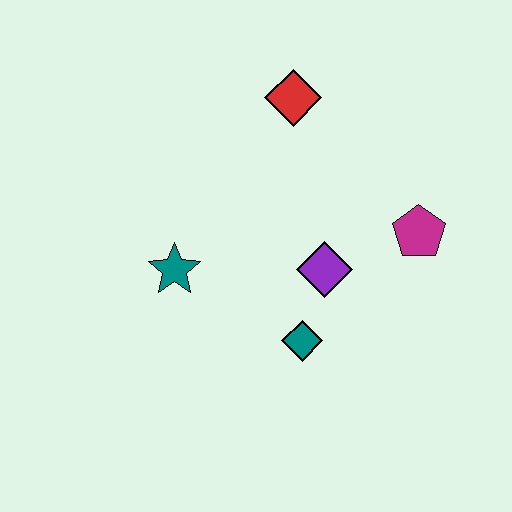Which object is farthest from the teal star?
The magenta pentagon is farthest from the teal star.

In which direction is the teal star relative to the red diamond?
The teal star is below the red diamond.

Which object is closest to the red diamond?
The purple diamond is closest to the red diamond.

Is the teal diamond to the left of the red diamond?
No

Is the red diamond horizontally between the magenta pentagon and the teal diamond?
No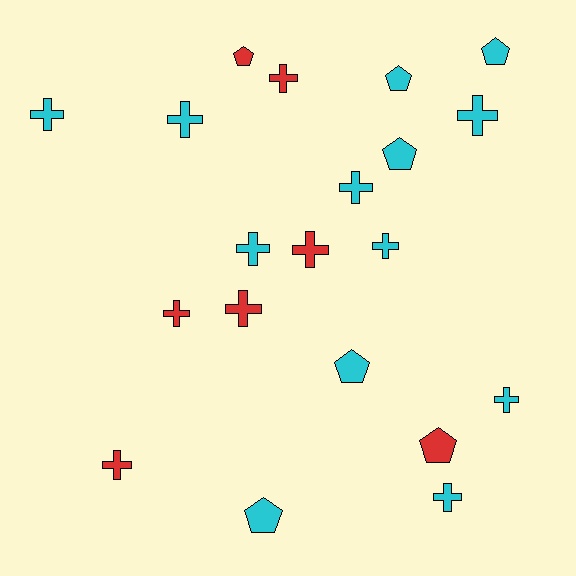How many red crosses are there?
There are 5 red crosses.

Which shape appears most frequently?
Cross, with 13 objects.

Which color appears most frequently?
Cyan, with 13 objects.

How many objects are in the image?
There are 20 objects.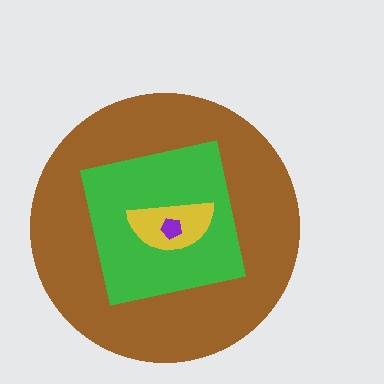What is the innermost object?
The purple pentagon.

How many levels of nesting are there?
4.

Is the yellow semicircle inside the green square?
Yes.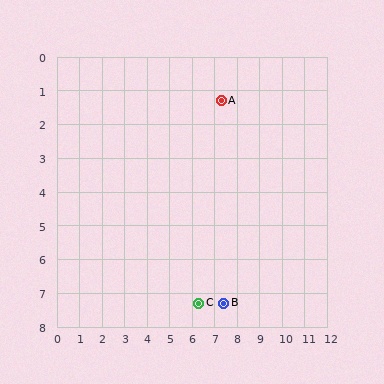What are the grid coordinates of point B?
Point B is at approximately (7.4, 7.3).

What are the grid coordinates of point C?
Point C is at approximately (6.3, 7.3).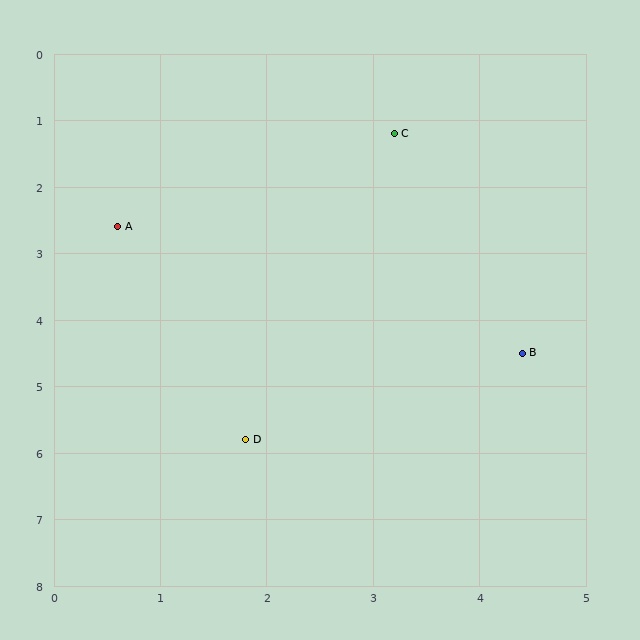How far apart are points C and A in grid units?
Points C and A are about 3.0 grid units apart.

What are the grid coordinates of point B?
Point B is at approximately (4.4, 4.5).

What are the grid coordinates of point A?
Point A is at approximately (0.6, 2.6).